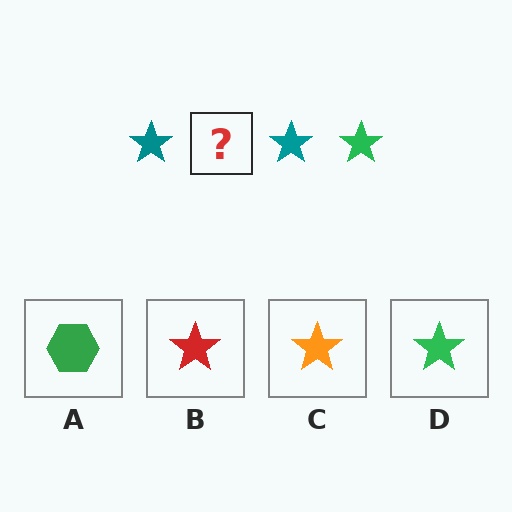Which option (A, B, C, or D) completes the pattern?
D.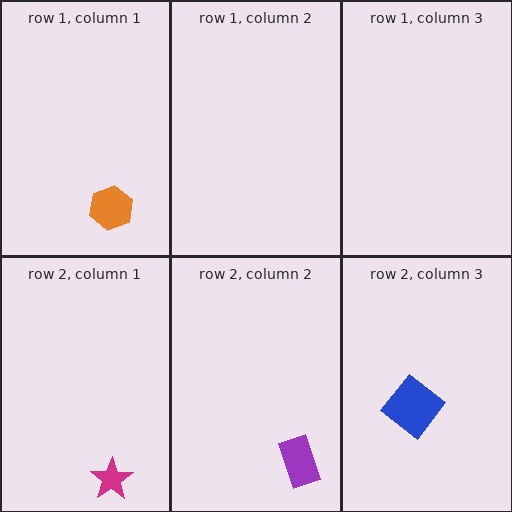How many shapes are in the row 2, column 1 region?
1.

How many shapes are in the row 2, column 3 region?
1.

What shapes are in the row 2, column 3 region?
The blue diamond.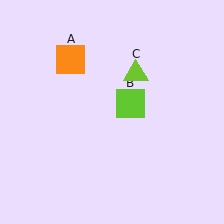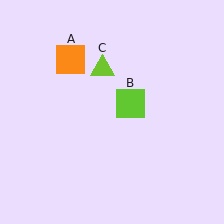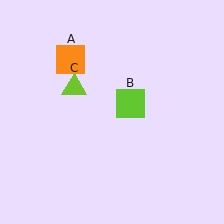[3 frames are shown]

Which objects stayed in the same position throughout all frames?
Orange square (object A) and lime square (object B) remained stationary.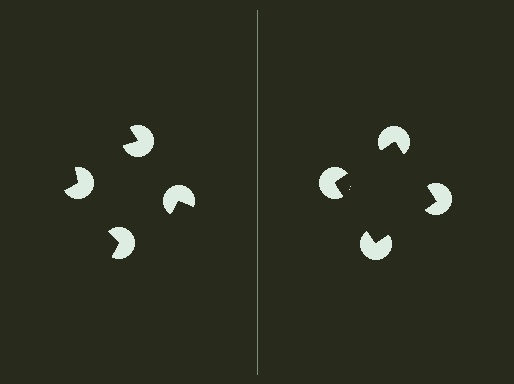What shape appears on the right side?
An illusory square.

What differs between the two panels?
The pac-man discs are positioned identically on both sides; only the wedge orientations differ. On the right they align to a square; on the left they are misaligned.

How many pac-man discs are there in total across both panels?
8 — 4 on each side.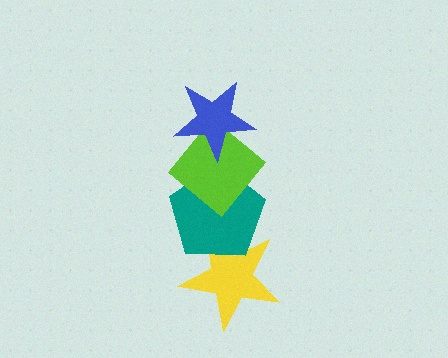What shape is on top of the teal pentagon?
The lime diamond is on top of the teal pentagon.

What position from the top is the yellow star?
The yellow star is 4th from the top.